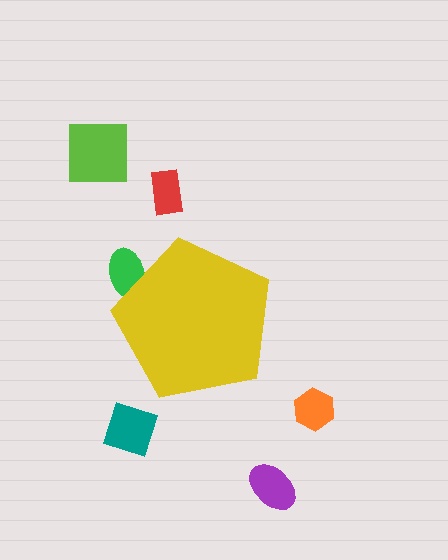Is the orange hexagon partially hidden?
No, the orange hexagon is fully visible.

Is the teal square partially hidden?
No, the teal square is fully visible.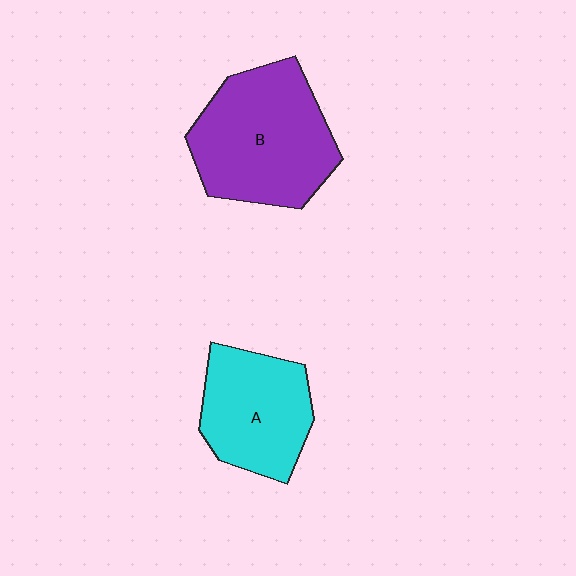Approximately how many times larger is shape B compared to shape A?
Approximately 1.4 times.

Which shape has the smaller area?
Shape A (cyan).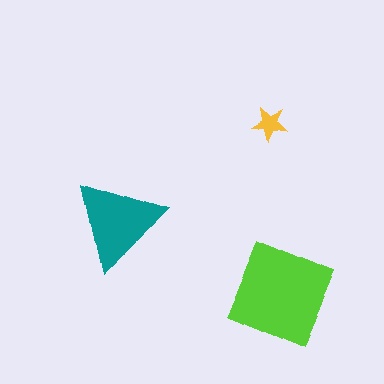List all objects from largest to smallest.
The lime square, the teal triangle, the yellow star.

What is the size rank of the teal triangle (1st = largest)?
2nd.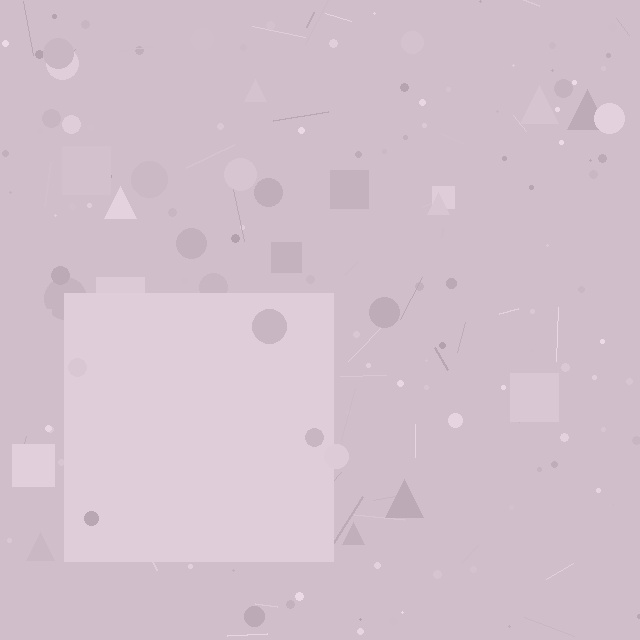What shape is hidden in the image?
A square is hidden in the image.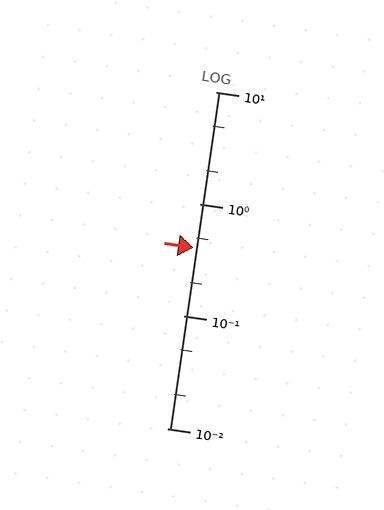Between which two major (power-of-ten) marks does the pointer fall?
The pointer is between 0.1 and 1.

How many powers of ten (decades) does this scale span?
The scale spans 3 decades, from 0.01 to 10.